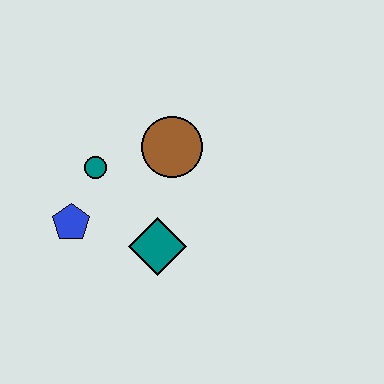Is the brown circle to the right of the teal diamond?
Yes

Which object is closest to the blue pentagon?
The teal circle is closest to the blue pentagon.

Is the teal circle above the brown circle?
No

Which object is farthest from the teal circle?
The teal diamond is farthest from the teal circle.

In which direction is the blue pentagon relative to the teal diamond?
The blue pentagon is to the left of the teal diamond.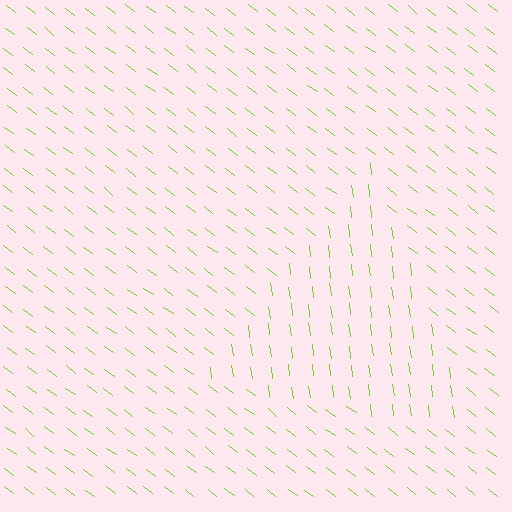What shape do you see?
I see a triangle.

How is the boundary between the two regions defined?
The boundary is defined purely by a change in line orientation (approximately 45 degrees difference). All lines are the same color and thickness.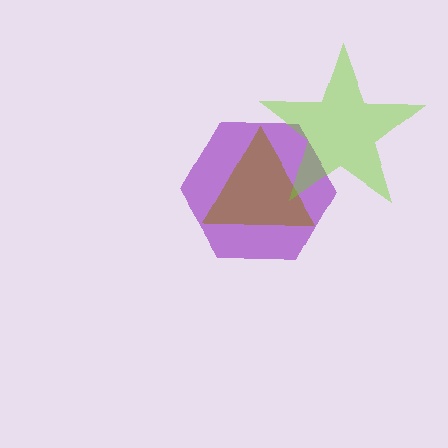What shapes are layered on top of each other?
The layered shapes are: a purple hexagon, a brown triangle, a lime star.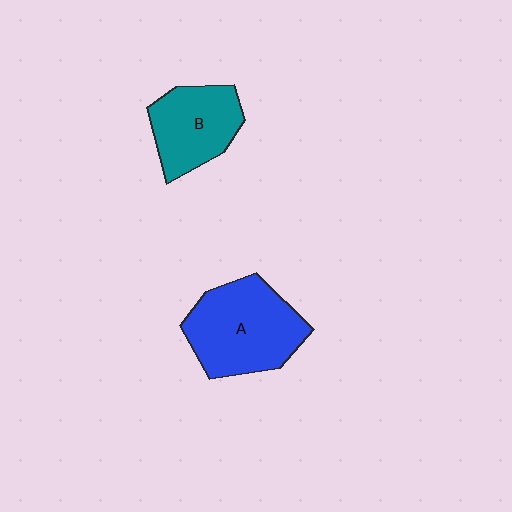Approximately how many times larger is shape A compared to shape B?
Approximately 1.4 times.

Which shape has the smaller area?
Shape B (teal).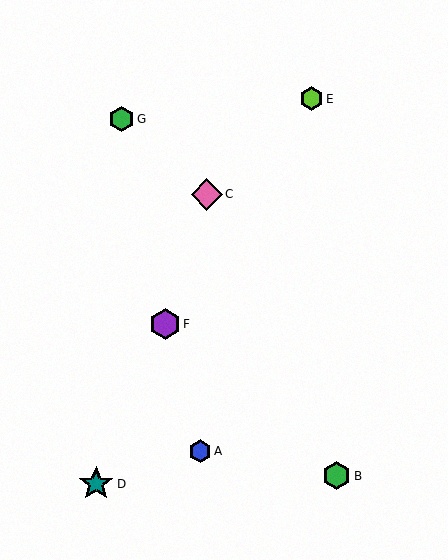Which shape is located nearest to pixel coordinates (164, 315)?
The purple hexagon (labeled F) at (165, 324) is nearest to that location.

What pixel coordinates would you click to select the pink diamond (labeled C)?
Click at (207, 194) to select the pink diamond C.